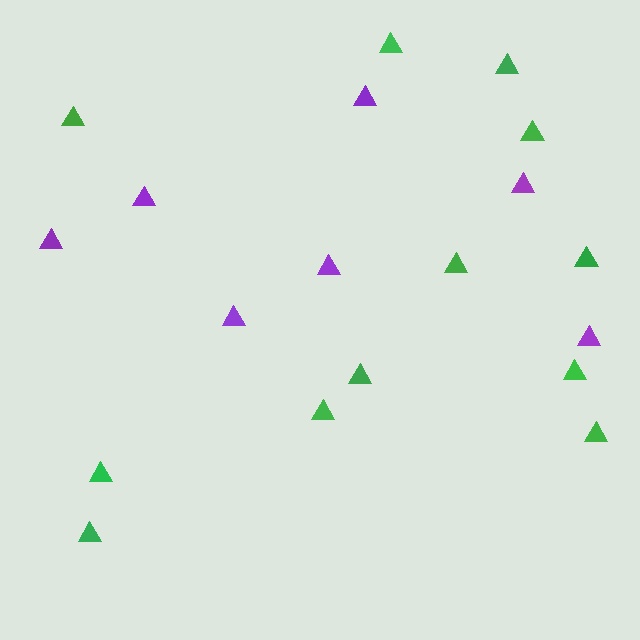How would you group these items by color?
There are 2 groups: one group of green triangles (12) and one group of purple triangles (7).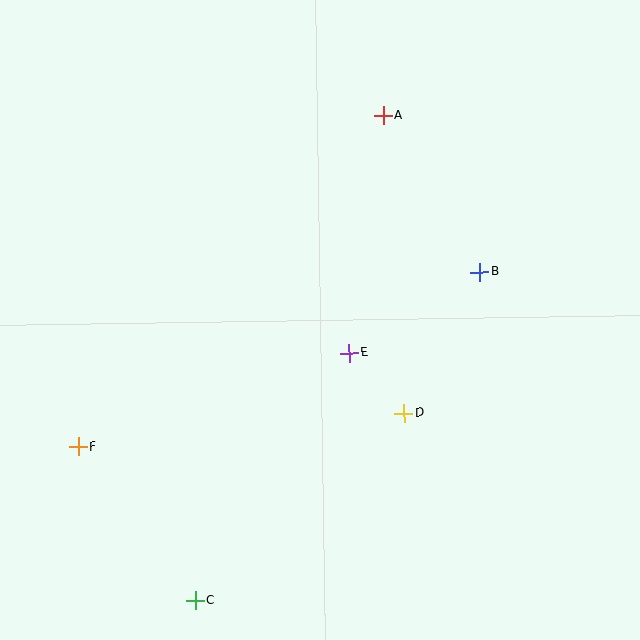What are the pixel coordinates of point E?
Point E is at (349, 353).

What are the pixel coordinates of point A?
Point A is at (383, 115).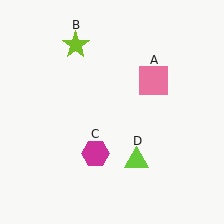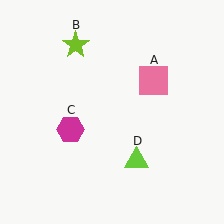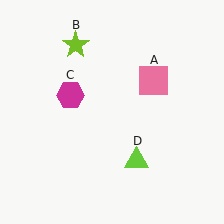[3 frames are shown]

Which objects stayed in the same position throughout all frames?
Pink square (object A) and lime star (object B) and lime triangle (object D) remained stationary.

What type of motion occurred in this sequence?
The magenta hexagon (object C) rotated clockwise around the center of the scene.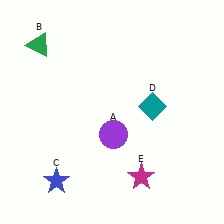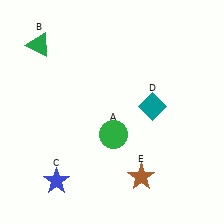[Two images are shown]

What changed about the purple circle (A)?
In Image 1, A is purple. In Image 2, it changed to green.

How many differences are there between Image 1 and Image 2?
There are 2 differences between the two images.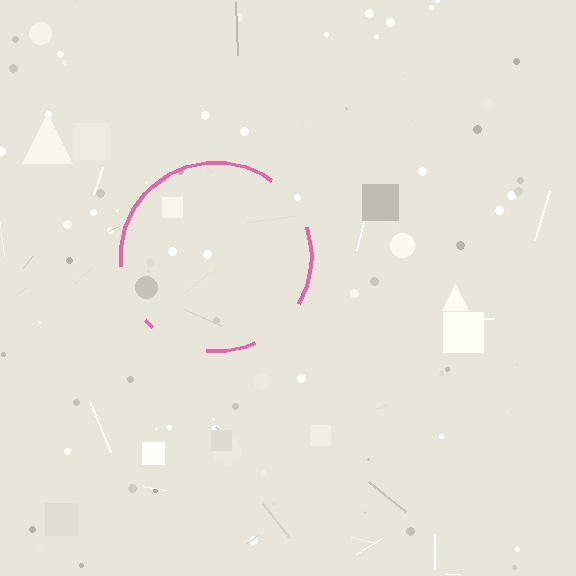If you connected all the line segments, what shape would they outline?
They would outline a circle.